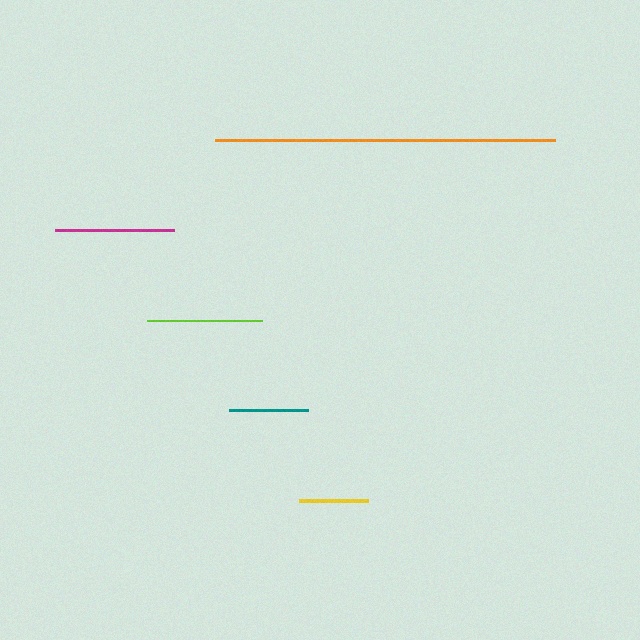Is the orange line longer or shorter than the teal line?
The orange line is longer than the teal line.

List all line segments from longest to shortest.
From longest to shortest: orange, magenta, lime, teal, yellow.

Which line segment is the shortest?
The yellow line is the shortest at approximately 70 pixels.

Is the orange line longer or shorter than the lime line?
The orange line is longer than the lime line.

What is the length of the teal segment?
The teal segment is approximately 80 pixels long.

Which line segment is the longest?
The orange line is the longest at approximately 340 pixels.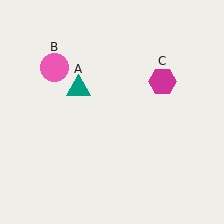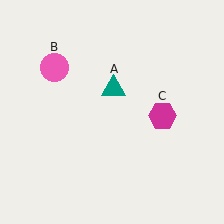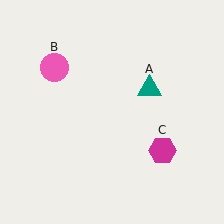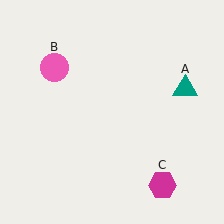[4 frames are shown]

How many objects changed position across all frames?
2 objects changed position: teal triangle (object A), magenta hexagon (object C).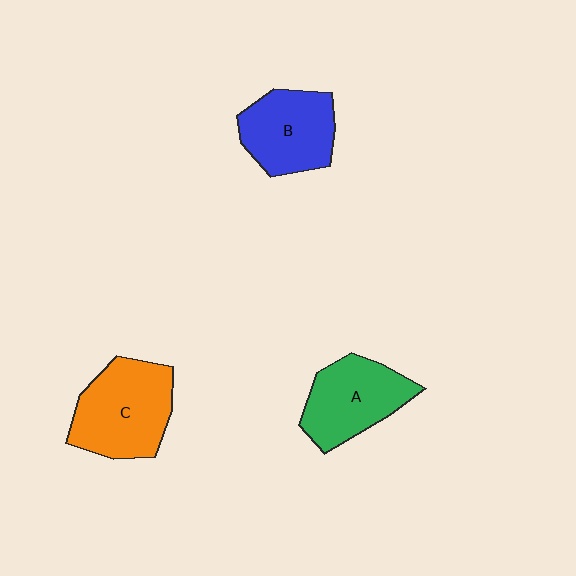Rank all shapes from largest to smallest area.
From largest to smallest: C (orange), A (green), B (blue).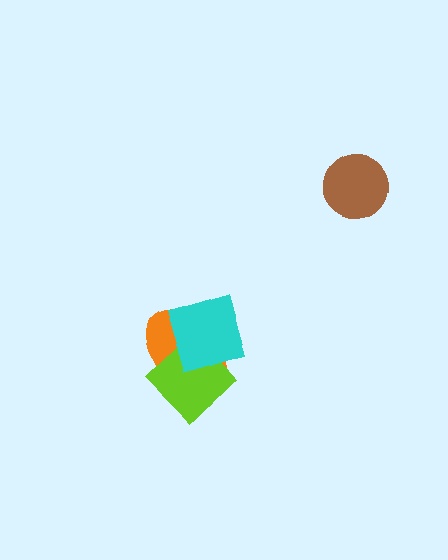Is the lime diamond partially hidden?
Yes, it is partially covered by another shape.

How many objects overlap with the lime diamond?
2 objects overlap with the lime diamond.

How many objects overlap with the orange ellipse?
2 objects overlap with the orange ellipse.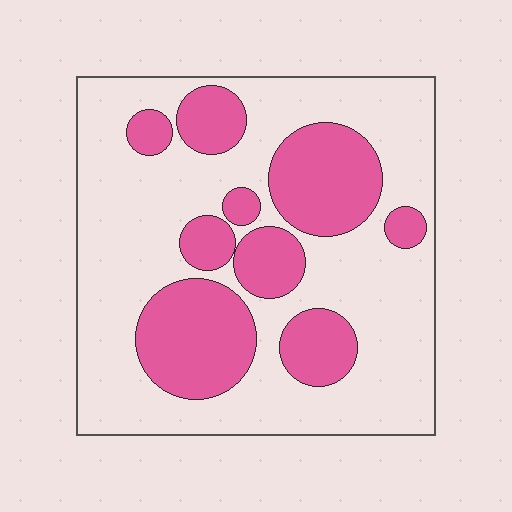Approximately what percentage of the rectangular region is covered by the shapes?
Approximately 30%.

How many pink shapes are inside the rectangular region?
9.